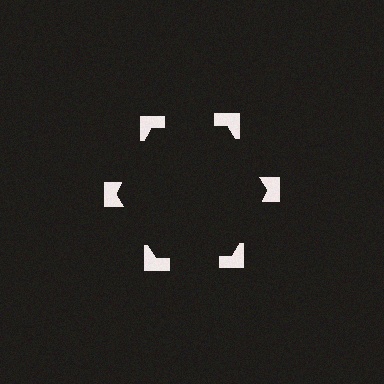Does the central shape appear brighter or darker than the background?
It typically appears slightly darker than the background, even though no actual brightness change is drawn.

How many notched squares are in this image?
There are 6 — one at each vertex of the illusory hexagon.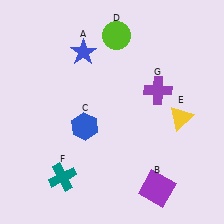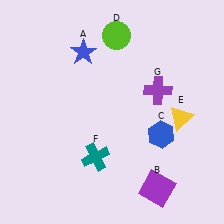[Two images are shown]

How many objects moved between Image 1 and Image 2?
2 objects moved between the two images.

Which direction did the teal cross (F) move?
The teal cross (F) moved right.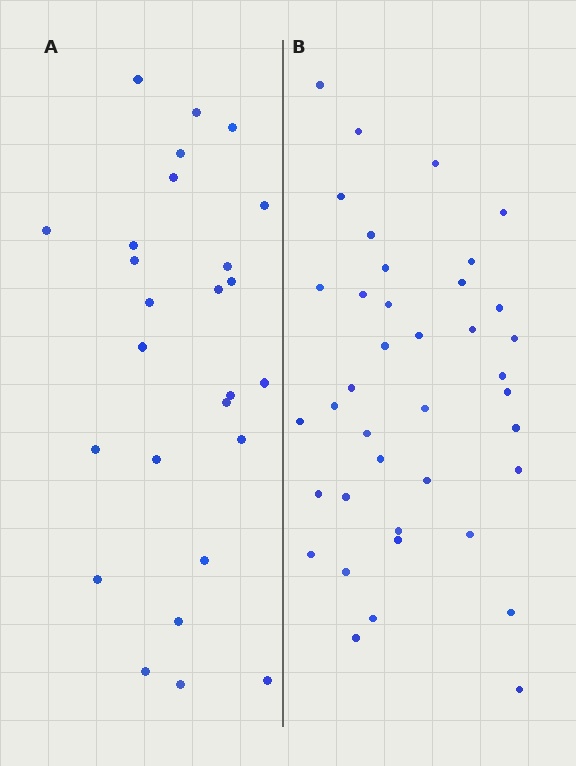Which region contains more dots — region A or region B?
Region B (the right region) has more dots.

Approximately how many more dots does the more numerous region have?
Region B has approximately 15 more dots than region A.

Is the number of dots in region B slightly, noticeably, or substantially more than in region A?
Region B has substantially more. The ratio is roughly 1.5 to 1.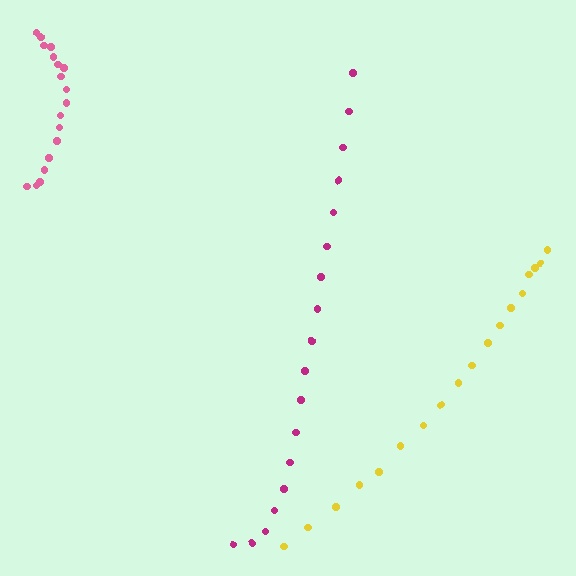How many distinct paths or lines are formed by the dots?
There are 3 distinct paths.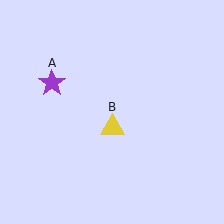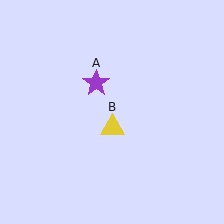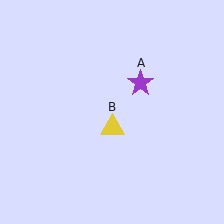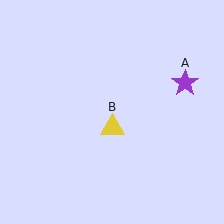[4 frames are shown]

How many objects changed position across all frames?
1 object changed position: purple star (object A).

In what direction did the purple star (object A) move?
The purple star (object A) moved right.